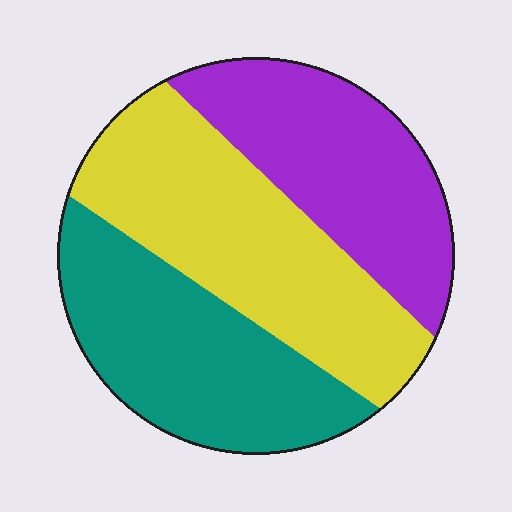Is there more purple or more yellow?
Yellow.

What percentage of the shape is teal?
Teal covers roughly 30% of the shape.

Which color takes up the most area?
Yellow, at roughly 40%.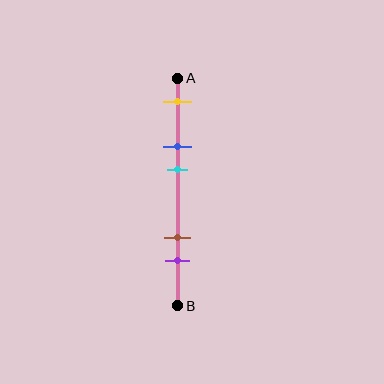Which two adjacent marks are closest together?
The blue and cyan marks are the closest adjacent pair.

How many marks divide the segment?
There are 5 marks dividing the segment.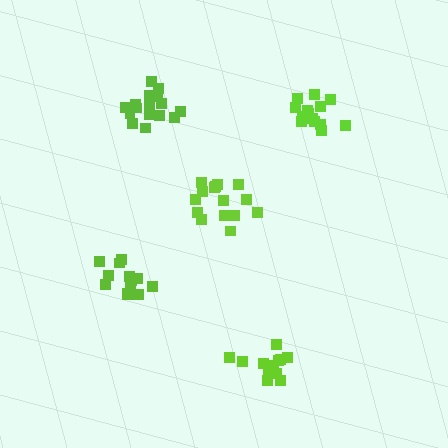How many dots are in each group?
Group 1: 16 dots, Group 2: 12 dots, Group 3: 15 dots, Group 4: 13 dots, Group 5: 16 dots (72 total).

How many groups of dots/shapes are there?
There are 5 groups.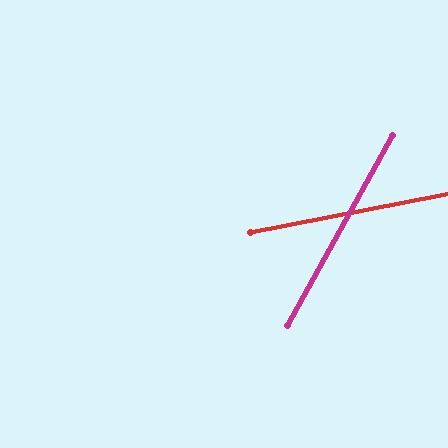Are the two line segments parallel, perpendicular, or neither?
Neither parallel nor perpendicular — they differ by about 50°.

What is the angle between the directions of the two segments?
Approximately 50 degrees.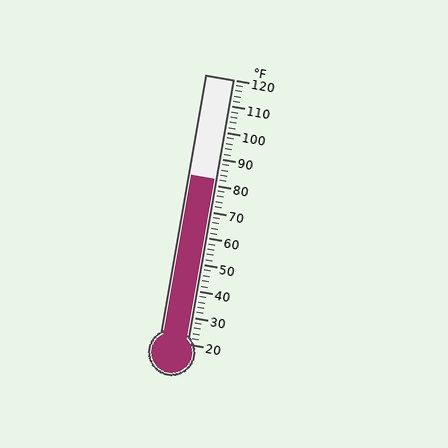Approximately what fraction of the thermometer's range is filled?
The thermometer is filled to approximately 60% of its range.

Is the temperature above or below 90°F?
The temperature is below 90°F.